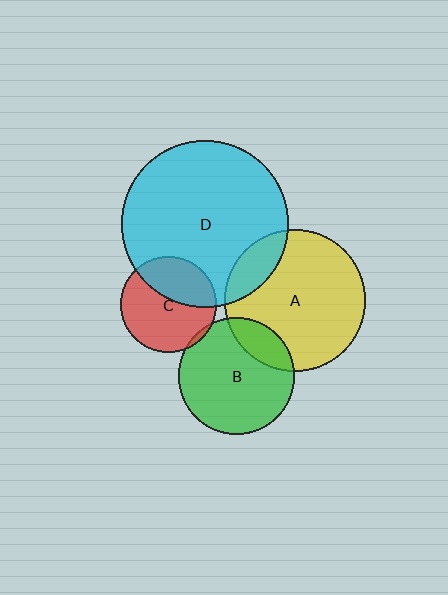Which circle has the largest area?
Circle D (cyan).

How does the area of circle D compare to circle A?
Approximately 1.4 times.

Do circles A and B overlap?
Yes.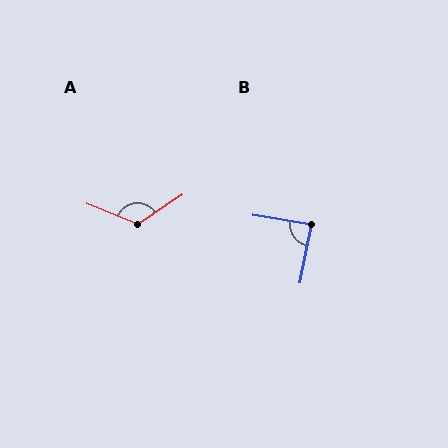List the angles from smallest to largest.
B (88°), A (124°).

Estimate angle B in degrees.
Approximately 88 degrees.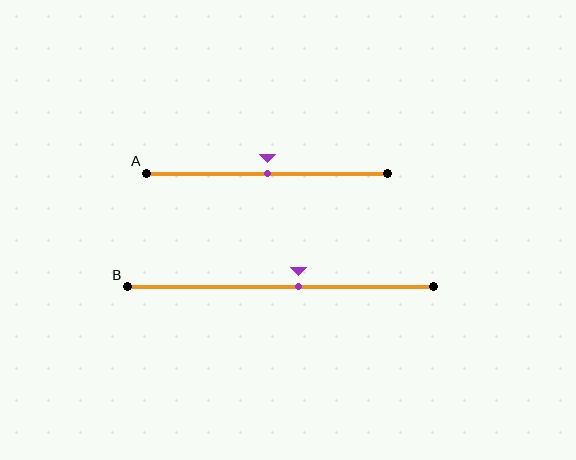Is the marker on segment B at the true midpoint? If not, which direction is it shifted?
No, the marker on segment B is shifted to the right by about 6% of the segment length.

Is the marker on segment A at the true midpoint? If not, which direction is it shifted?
Yes, the marker on segment A is at the true midpoint.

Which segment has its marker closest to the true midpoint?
Segment A has its marker closest to the true midpoint.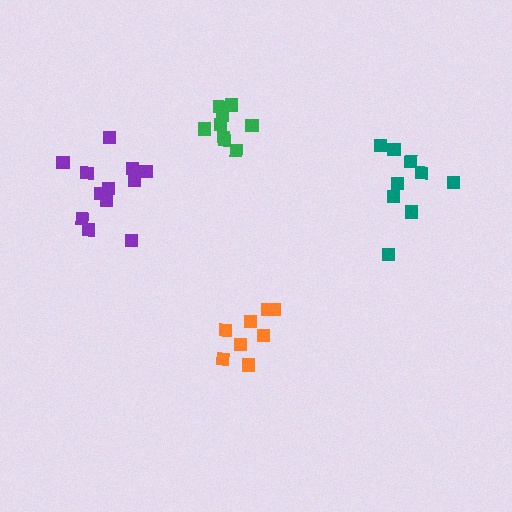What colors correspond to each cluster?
The clusters are colored: teal, green, purple, orange.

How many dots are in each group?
Group 1: 9 dots, Group 2: 9 dots, Group 3: 12 dots, Group 4: 8 dots (38 total).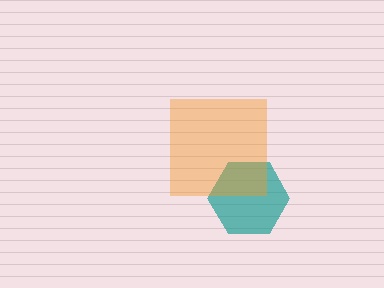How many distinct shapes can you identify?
There are 2 distinct shapes: a teal hexagon, an orange square.